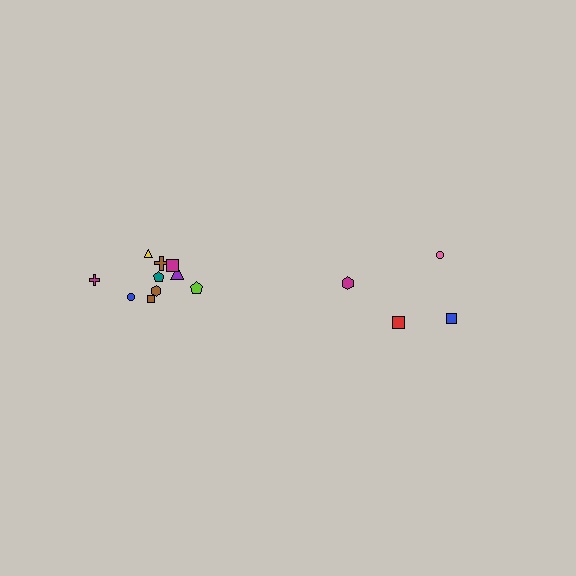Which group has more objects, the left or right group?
The left group.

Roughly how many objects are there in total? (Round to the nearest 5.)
Roughly 15 objects in total.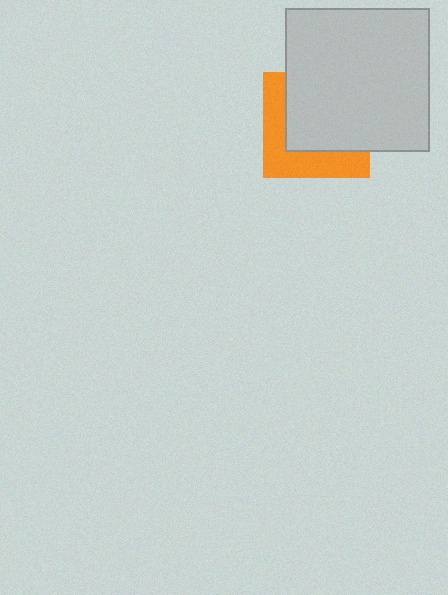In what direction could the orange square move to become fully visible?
The orange square could move toward the lower-left. That would shift it out from behind the light gray square entirely.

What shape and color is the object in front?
The object in front is a light gray square.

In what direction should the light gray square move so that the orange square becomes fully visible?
The light gray square should move toward the upper-right. That is the shortest direction to clear the overlap and leave the orange square fully visible.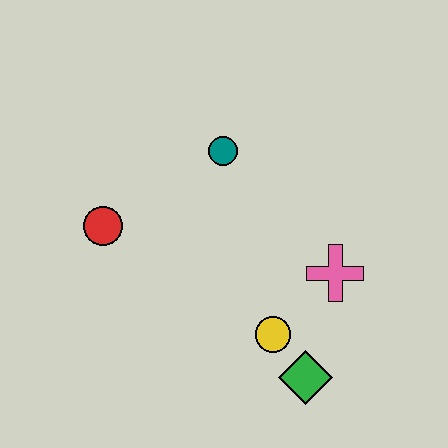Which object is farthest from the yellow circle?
The red circle is farthest from the yellow circle.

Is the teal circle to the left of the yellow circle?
Yes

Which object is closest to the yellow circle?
The green diamond is closest to the yellow circle.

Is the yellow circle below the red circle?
Yes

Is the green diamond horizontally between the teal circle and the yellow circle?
No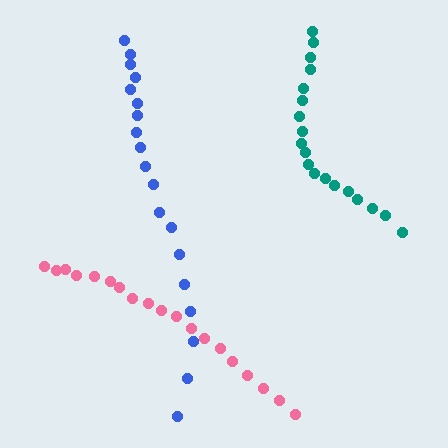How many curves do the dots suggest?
There are 3 distinct paths.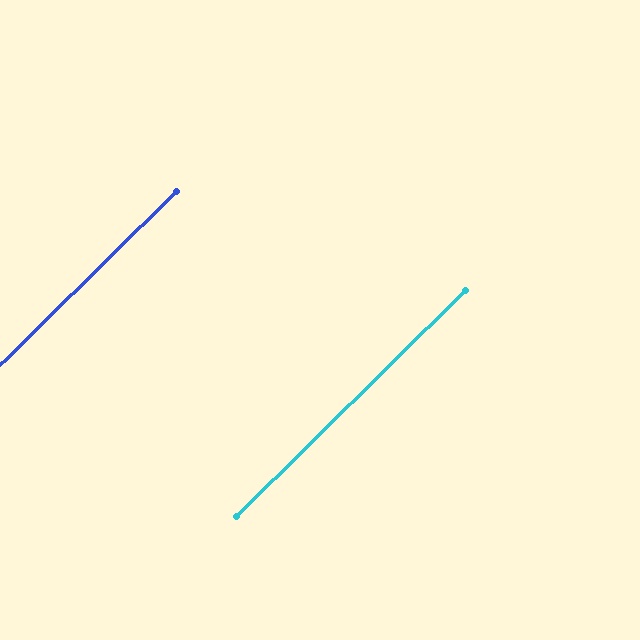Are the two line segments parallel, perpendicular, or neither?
Parallel — their directions differ by only 0.1°.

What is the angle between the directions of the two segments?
Approximately 0 degrees.